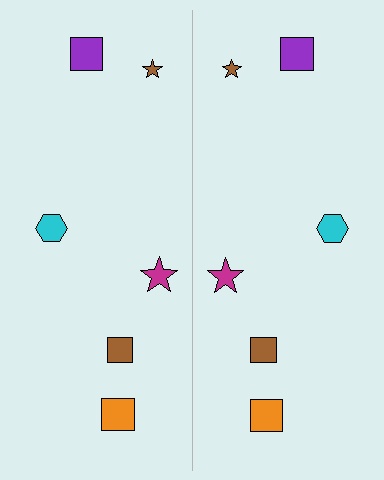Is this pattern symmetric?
Yes, this pattern has bilateral (reflection) symmetry.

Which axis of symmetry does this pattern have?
The pattern has a vertical axis of symmetry running through the center of the image.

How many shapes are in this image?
There are 12 shapes in this image.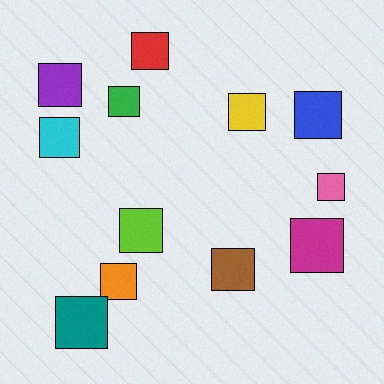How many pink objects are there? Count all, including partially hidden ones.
There is 1 pink object.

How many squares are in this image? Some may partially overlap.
There are 12 squares.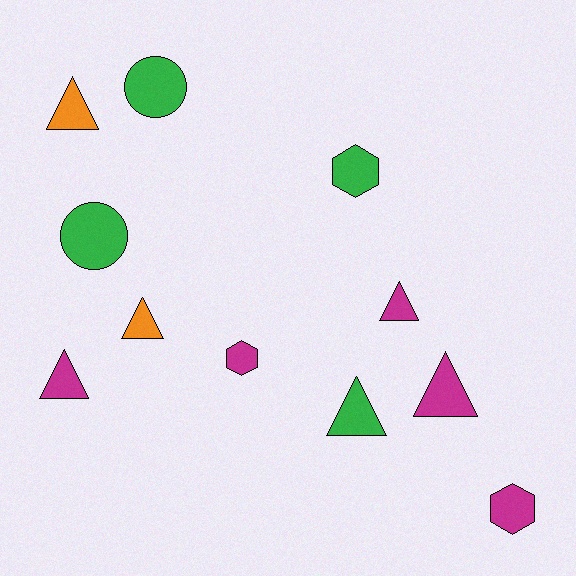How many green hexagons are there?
There is 1 green hexagon.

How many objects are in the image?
There are 11 objects.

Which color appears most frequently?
Magenta, with 5 objects.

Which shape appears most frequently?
Triangle, with 6 objects.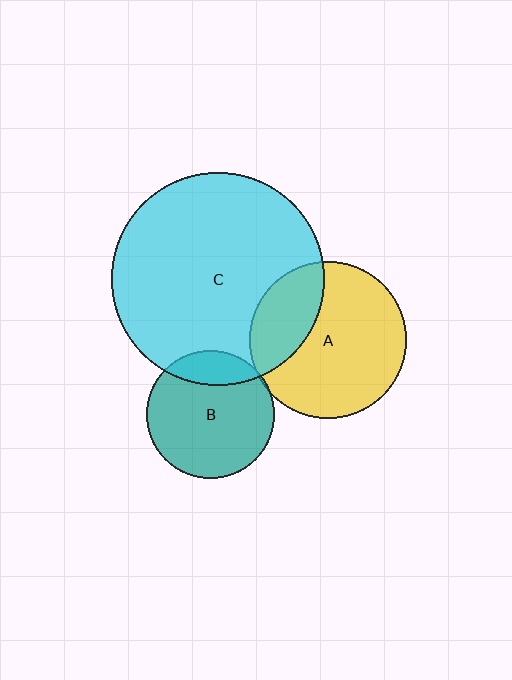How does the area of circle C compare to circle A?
Approximately 1.8 times.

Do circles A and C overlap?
Yes.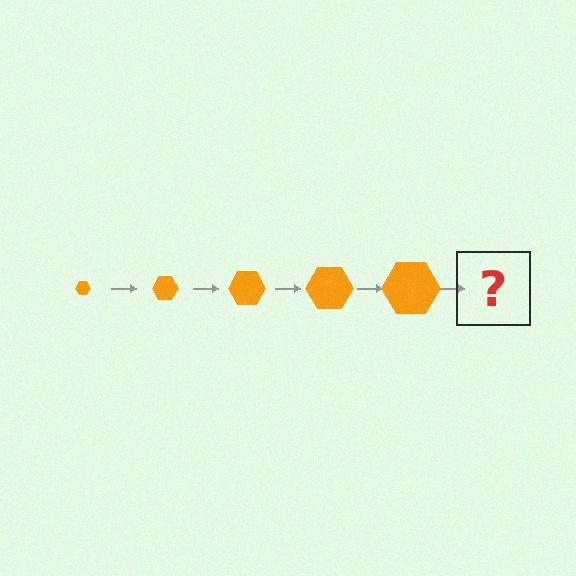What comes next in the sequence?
The next element should be an orange hexagon, larger than the previous one.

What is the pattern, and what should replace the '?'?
The pattern is that the hexagon gets progressively larger each step. The '?' should be an orange hexagon, larger than the previous one.